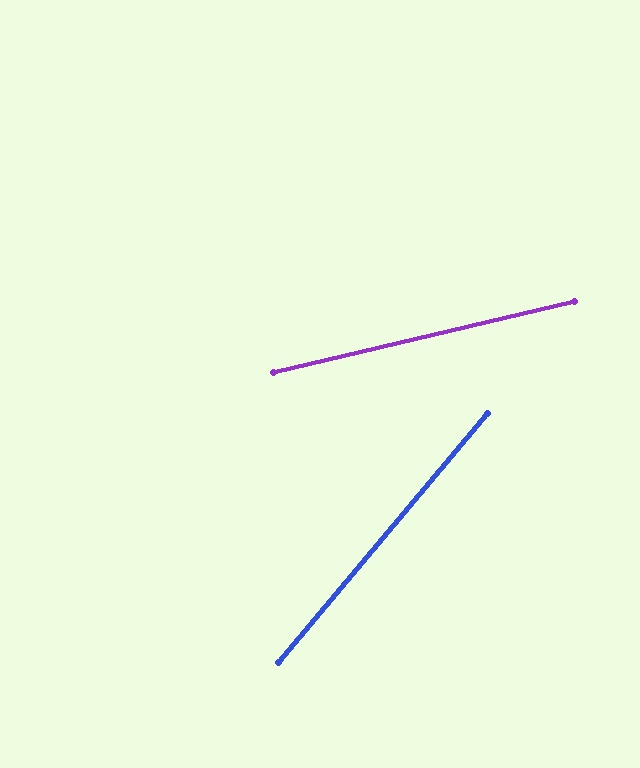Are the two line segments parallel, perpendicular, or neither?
Neither parallel nor perpendicular — they differ by about 37°.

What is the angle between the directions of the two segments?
Approximately 37 degrees.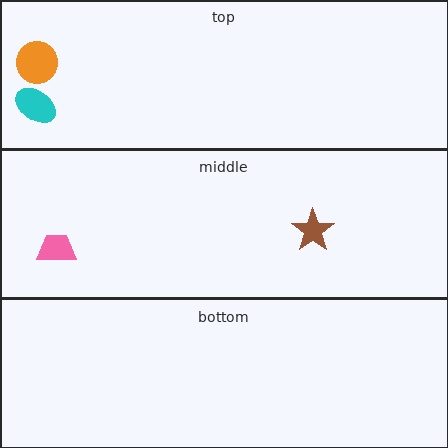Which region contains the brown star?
The middle region.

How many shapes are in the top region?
2.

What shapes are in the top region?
The orange circle, the cyan ellipse.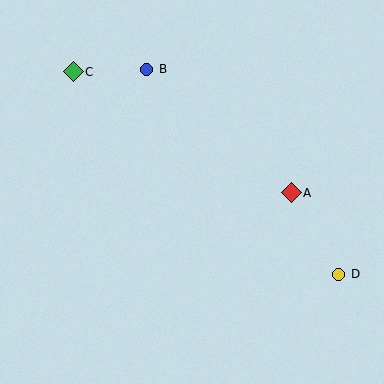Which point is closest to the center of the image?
Point A at (291, 193) is closest to the center.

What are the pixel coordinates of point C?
Point C is at (73, 72).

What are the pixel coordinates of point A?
Point A is at (291, 193).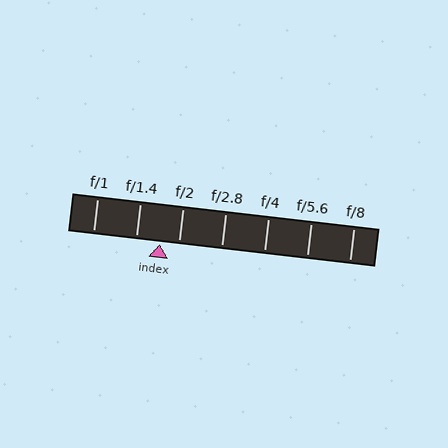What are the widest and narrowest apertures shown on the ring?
The widest aperture shown is f/1 and the narrowest is f/8.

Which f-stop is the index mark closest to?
The index mark is closest to f/2.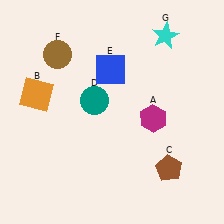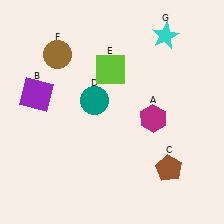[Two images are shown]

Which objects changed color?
B changed from orange to purple. E changed from blue to lime.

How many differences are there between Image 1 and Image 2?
There are 2 differences between the two images.